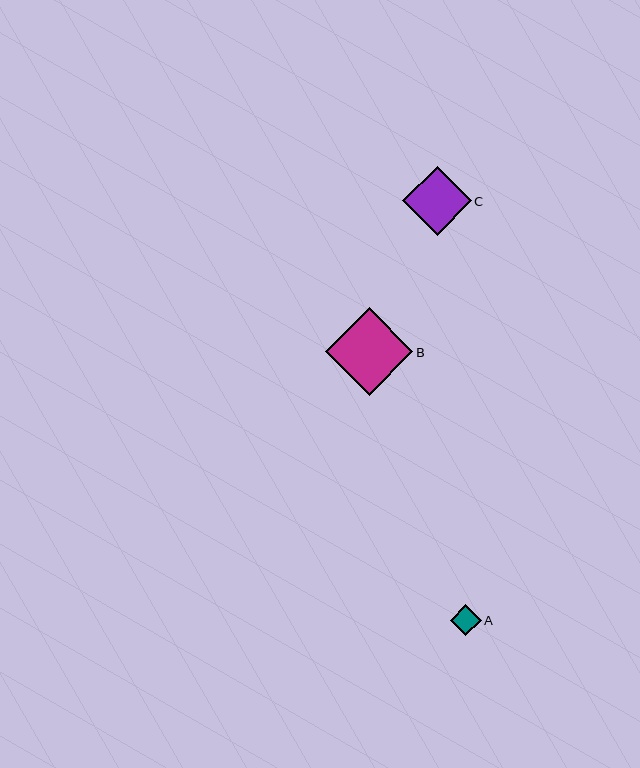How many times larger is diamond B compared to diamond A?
Diamond B is approximately 2.9 times the size of diamond A.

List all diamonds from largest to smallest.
From largest to smallest: B, C, A.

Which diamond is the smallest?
Diamond A is the smallest with a size of approximately 30 pixels.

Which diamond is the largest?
Diamond B is the largest with a size of approximately 87 pixels.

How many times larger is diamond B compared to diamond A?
Diamond B is approximately 2.9 times the size of diamond A.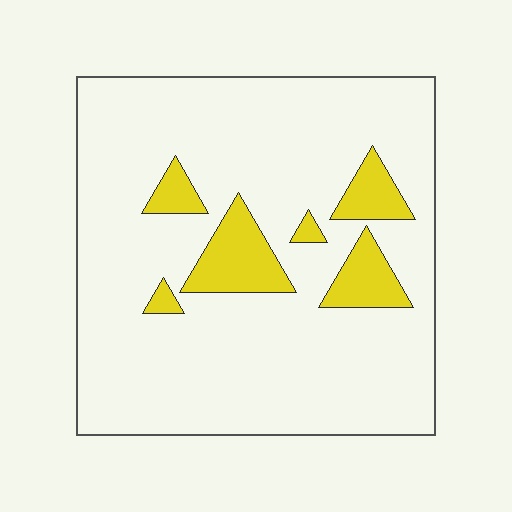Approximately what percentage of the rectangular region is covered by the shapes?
Approximately 15%.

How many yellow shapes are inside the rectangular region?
6.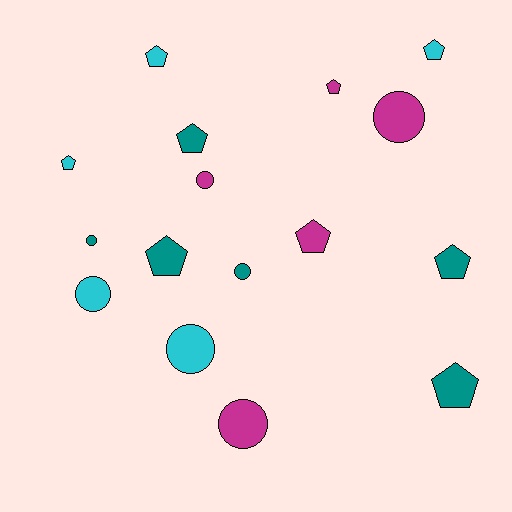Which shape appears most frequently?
Pentagon, with 9 objects.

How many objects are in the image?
There are 16 objects.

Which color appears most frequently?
Teal, with 6 objects.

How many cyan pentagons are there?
There are 3 cyan pentagons.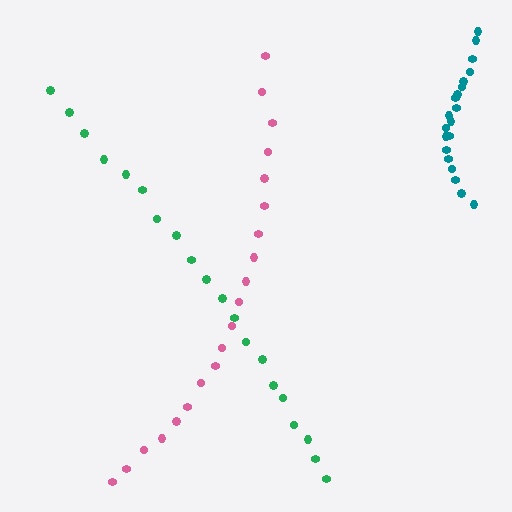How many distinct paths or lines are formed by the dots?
There are 3 distinct paths.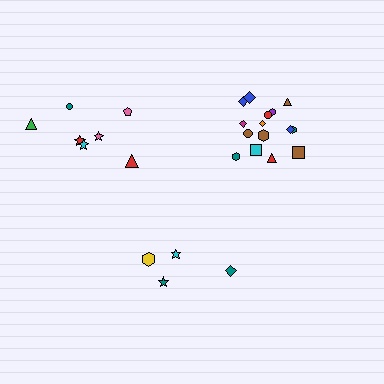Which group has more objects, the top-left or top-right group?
The top-right group.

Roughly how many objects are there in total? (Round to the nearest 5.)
Roughly 25 objects in total.